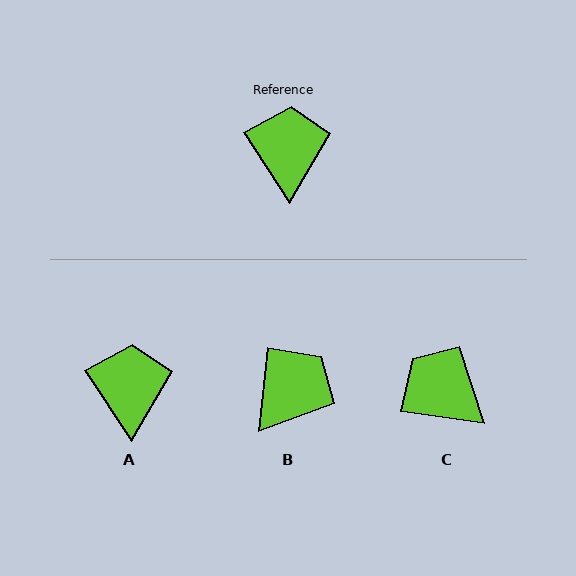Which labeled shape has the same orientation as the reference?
A.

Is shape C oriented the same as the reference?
No, it is off by about 49 degrees.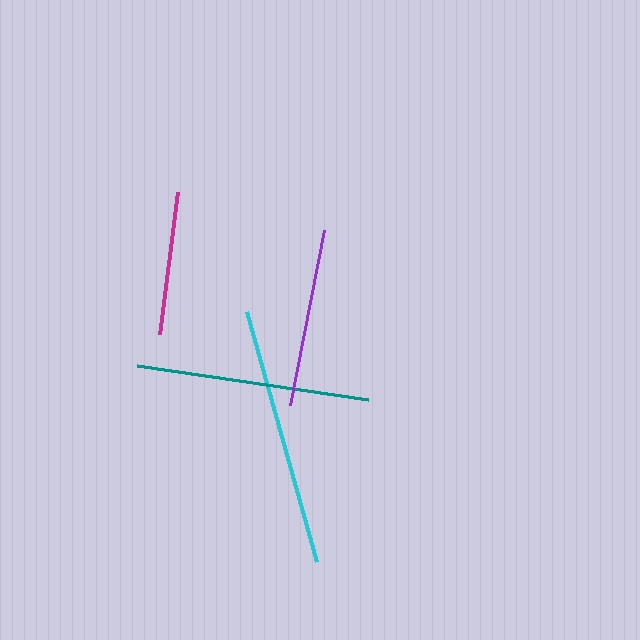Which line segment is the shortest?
The magenta line is the shortest at approximately 144 pixels.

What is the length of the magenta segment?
The magenta segment is approximately 144 pixels long.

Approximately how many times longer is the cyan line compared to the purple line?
The cyan line is approximately 1.5 times the length of the purple line.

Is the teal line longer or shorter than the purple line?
The teal line is longer than the purple line.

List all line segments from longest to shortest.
From longest to shortest: cyan, teal, purple, magenta.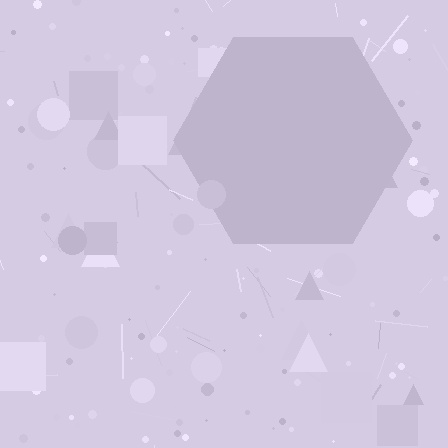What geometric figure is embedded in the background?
A hexagon is embedded in the background.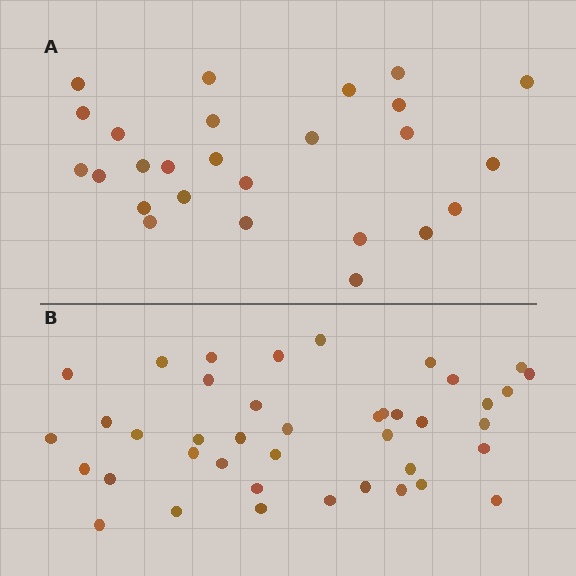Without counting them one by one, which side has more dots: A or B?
Region B (the bottom region) has more dots.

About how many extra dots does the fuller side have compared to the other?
Region B has approximately 15 more dots than region A.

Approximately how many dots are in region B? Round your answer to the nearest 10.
About 40 dots. (The exact count is 41, which rounds to 40.)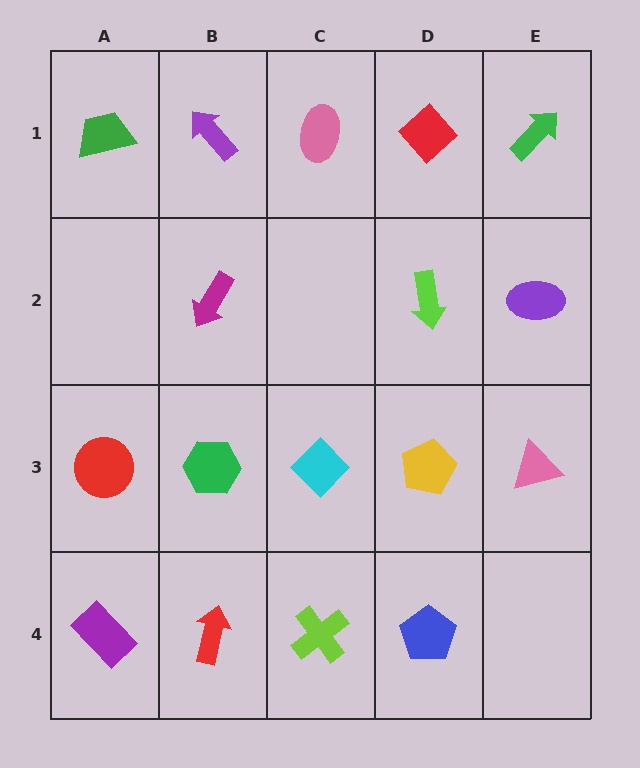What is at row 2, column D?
A lime arrow.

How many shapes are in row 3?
5 shapes.